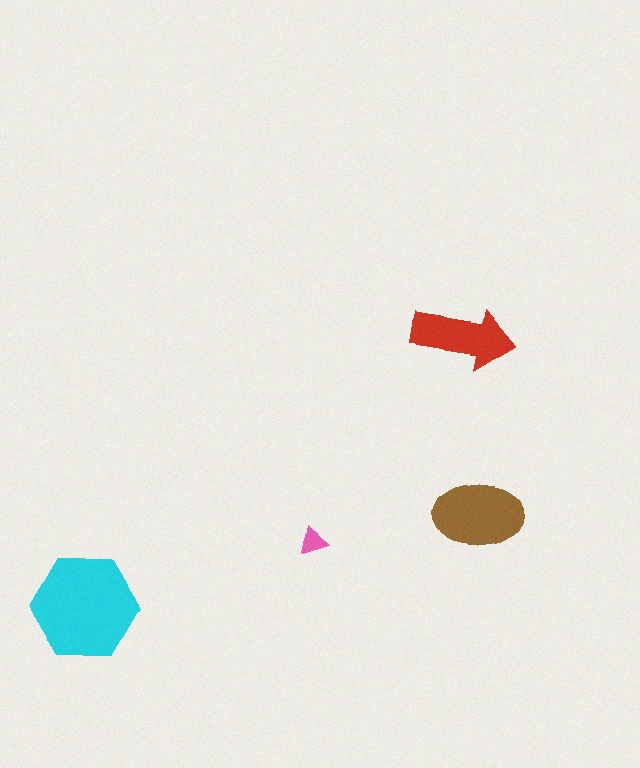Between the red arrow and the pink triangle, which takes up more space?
The red arrow.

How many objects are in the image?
There are 4 objects in the image.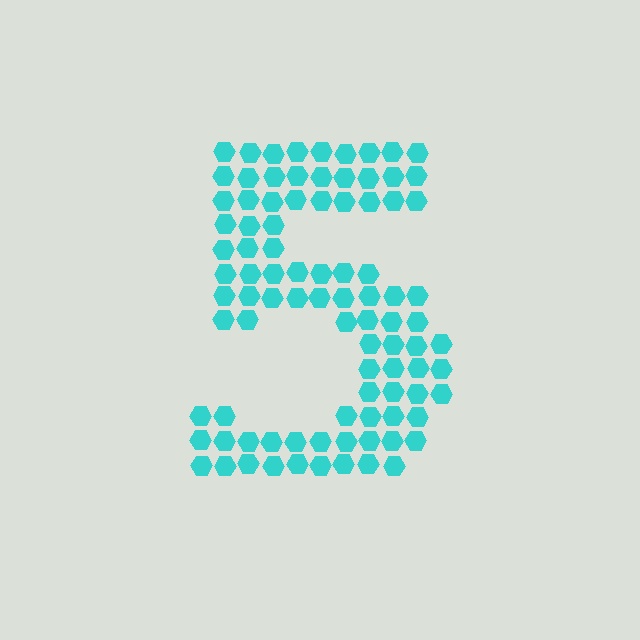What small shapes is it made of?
It is made of small hexagons.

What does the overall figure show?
The overall figure shows the digit 5.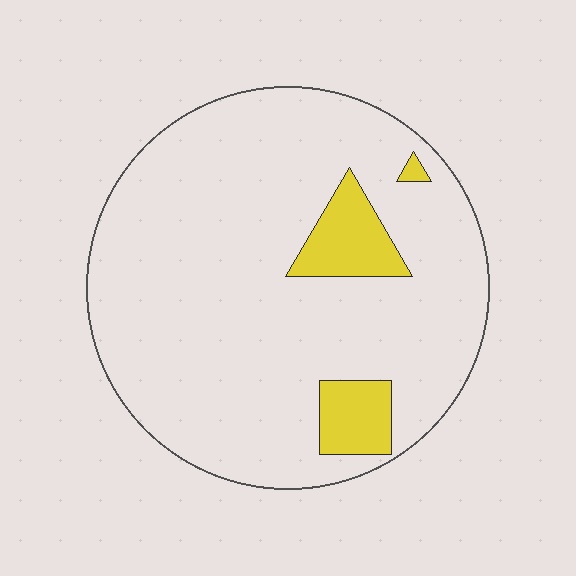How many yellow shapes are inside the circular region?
3.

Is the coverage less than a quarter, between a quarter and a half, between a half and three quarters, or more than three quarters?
Less than a quarter.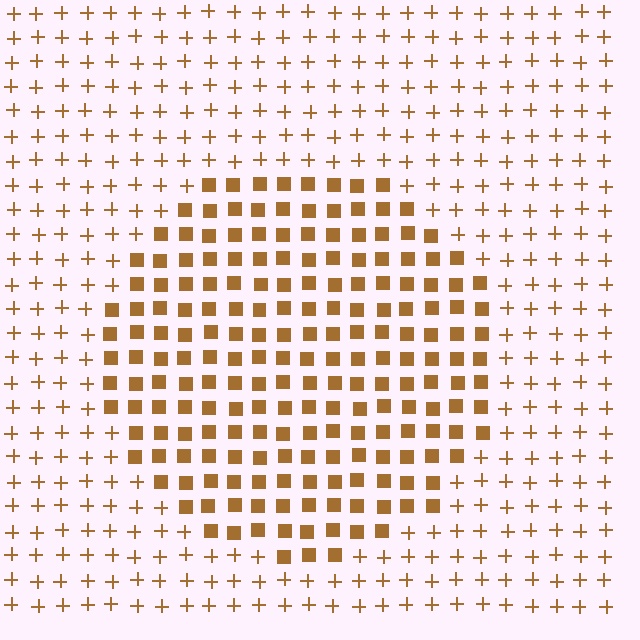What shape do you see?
I see a circle.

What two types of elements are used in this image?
The image uses squares inside the circle region and plus signs outside it.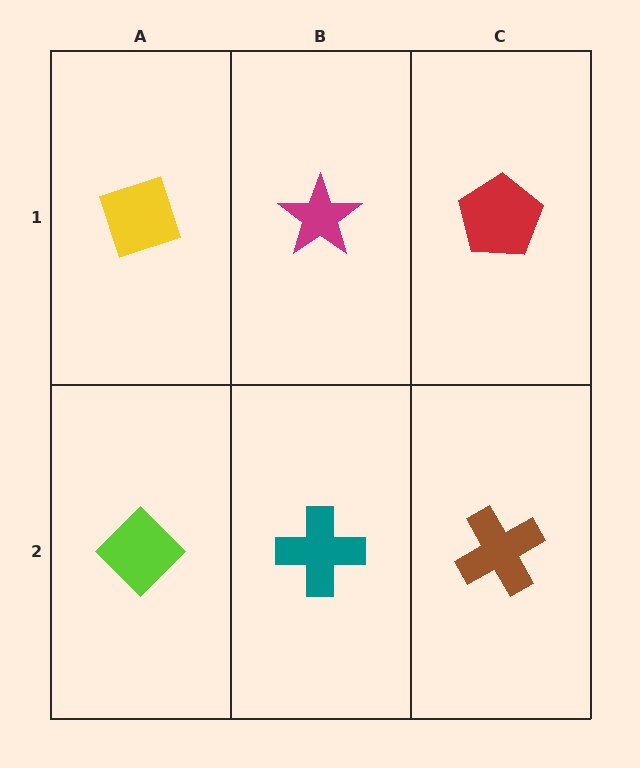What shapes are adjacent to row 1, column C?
A brown cross (row 2, column C), a magenta star (row 1, column B).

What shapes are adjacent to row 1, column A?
A lime diamond (row 2, column A), a magenta star (row 1, column B).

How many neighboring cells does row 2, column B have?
3.